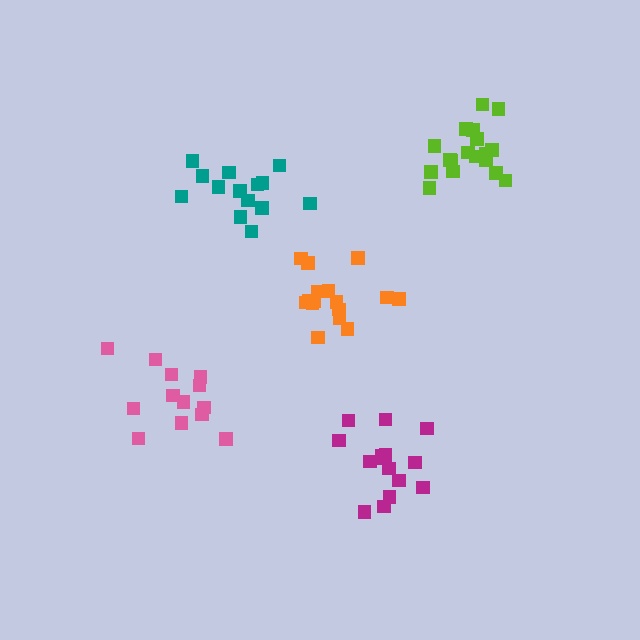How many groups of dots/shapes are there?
There are 5 groups.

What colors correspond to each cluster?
The clusters are colored: pink, teal, orange, magenta, lime.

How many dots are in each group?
Group 1: 13 dots, Group 2: 14 dots, Group 3: 16 dots, Group 4: 15 dots, Group 5: 18 dots (76 total).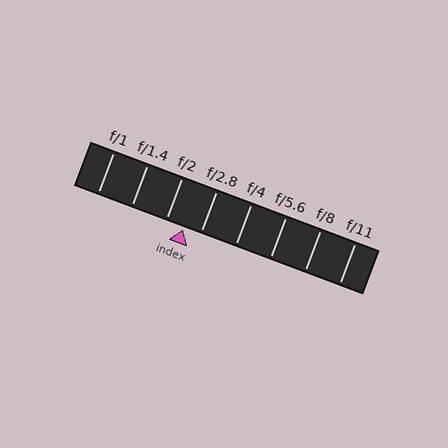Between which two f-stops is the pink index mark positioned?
The index mark is between f/2 and f/2.8.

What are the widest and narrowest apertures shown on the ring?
The widest aperture shown is f/1 and the narrowest is f/11.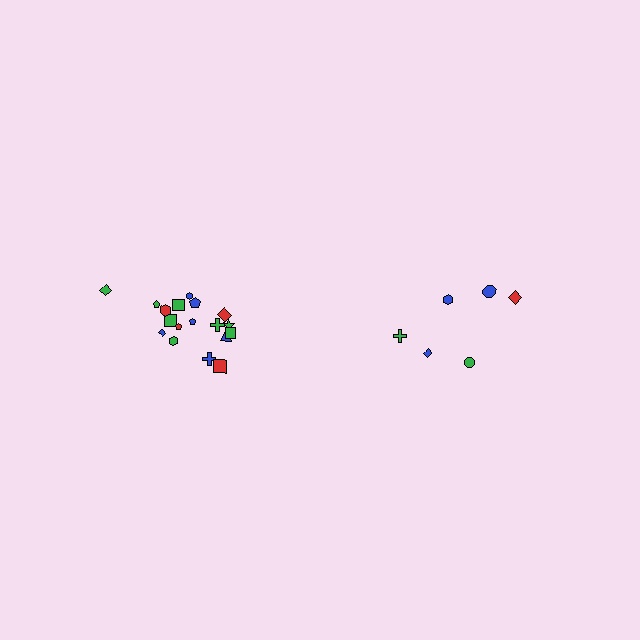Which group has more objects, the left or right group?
The left group.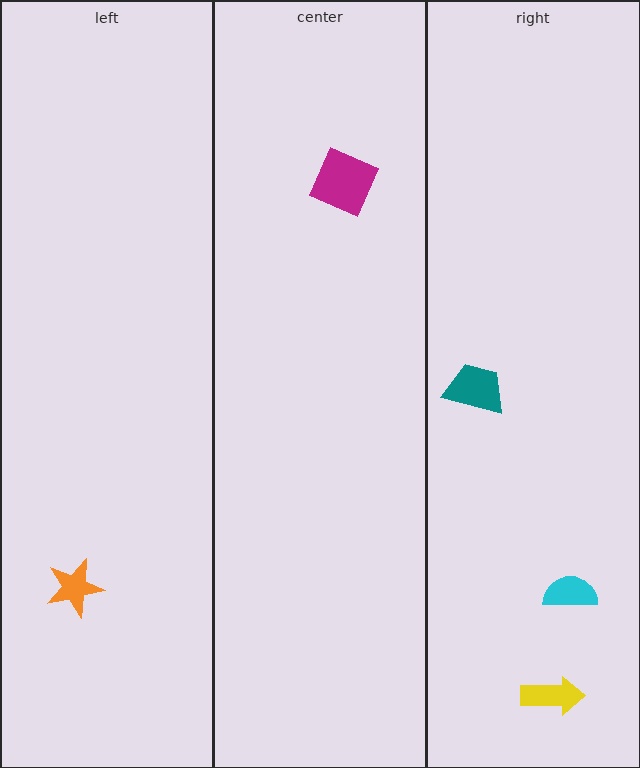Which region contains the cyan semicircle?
The right region.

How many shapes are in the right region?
3.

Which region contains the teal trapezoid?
The right region.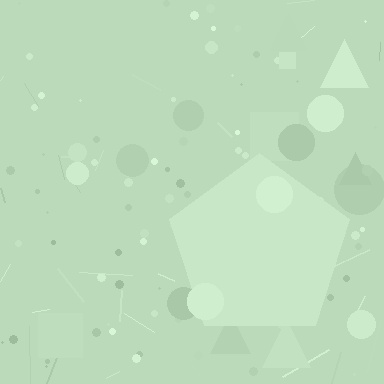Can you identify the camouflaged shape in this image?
The camouflaged shape is a pentagon.